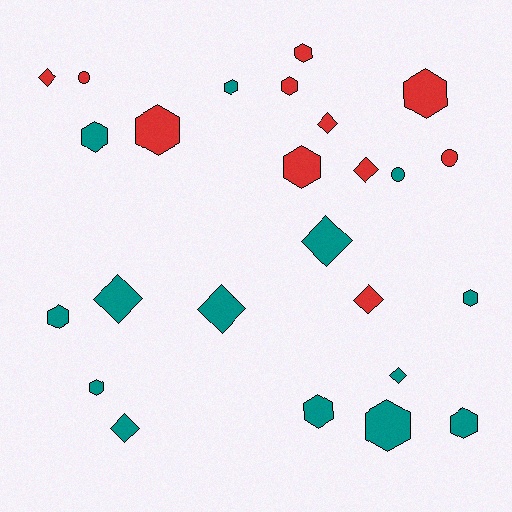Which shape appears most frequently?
Hexagon, with 13 objects.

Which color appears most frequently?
Teal, with 14 objects.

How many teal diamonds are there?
There are 5 teal diamonds.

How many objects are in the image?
There are 25 objects.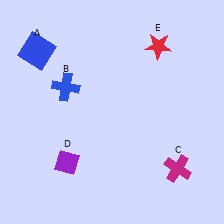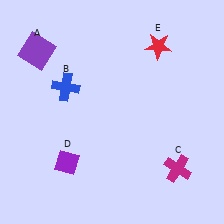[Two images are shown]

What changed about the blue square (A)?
In Image 1, A is blue. In Image 2, it changed to purple.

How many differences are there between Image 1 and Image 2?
There is 1 difference between the two images.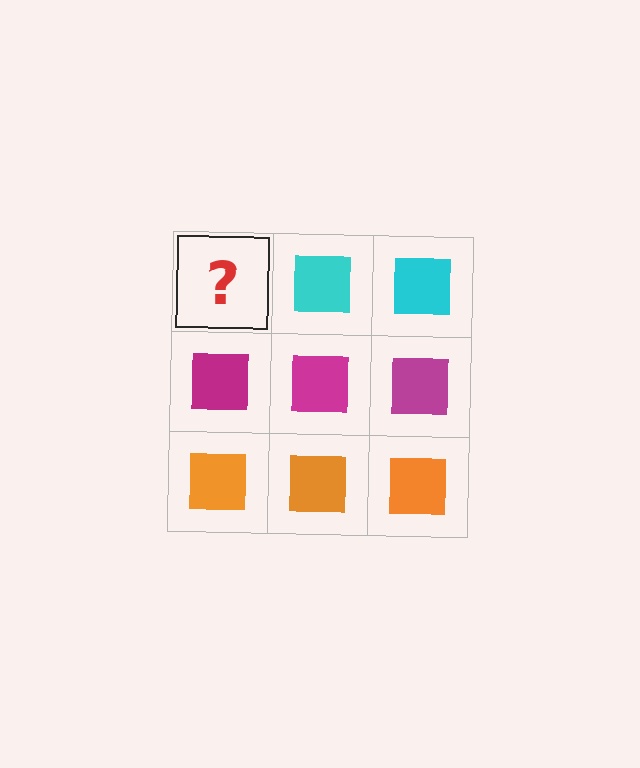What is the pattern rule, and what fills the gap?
The rule is that each row has a consistent color. The gap should be filled with a cyan square.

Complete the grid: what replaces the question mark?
The question mark should be replaced with a cyan square.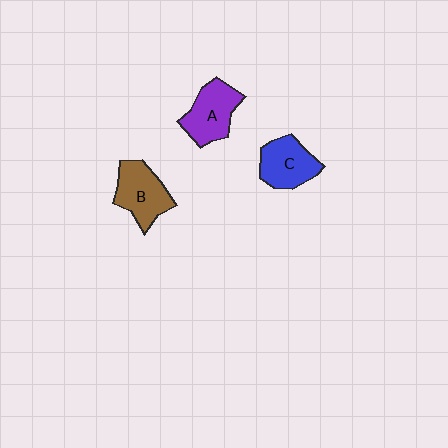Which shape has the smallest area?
Shape C (blue).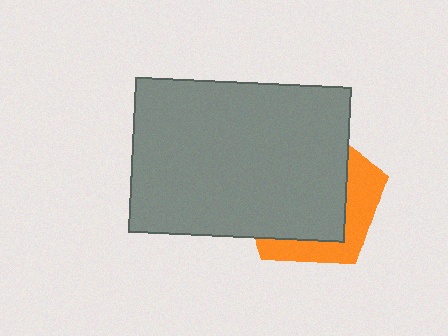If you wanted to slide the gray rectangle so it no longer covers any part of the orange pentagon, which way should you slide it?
Slide it toward the upper-left — that is the most direct way to separate the two shapes.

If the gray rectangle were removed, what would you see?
You would see the complete orange pentagon.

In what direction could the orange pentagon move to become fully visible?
The orange pentagon could move toward the lower-right. That would shift it out from behind the gray rectangle entirely.